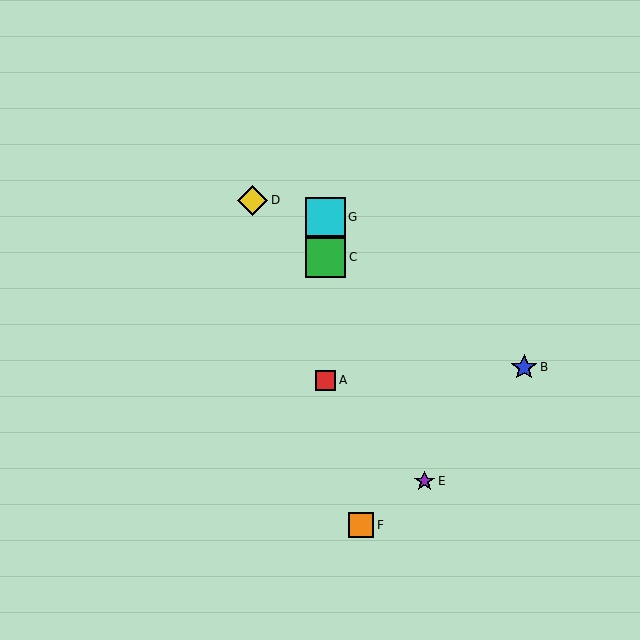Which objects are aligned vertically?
Objects A, C, G are aligned vertically.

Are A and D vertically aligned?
No, A is at x≈326 and D is at x≈253.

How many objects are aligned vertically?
3 objects (A, C, G) are aligned vertically.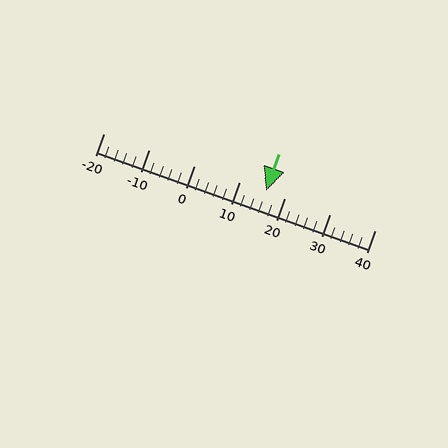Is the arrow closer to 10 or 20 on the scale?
The arrow is closer to 20.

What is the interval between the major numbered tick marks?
The major tick marks are spaced 10 units apart.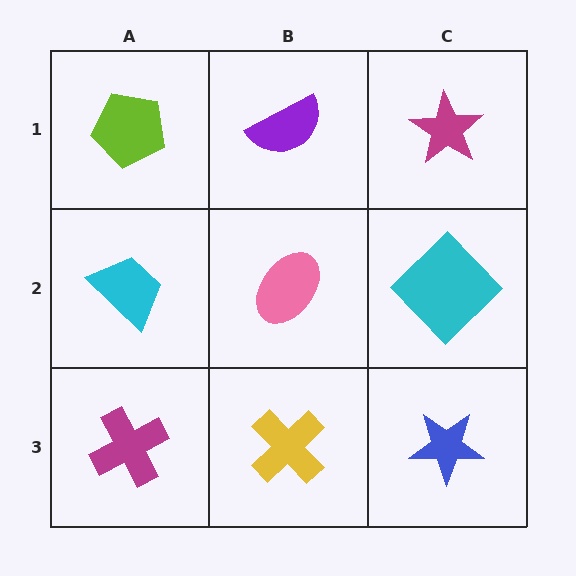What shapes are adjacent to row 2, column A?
A lime pentagon (row 1, column A), a magenta cross (row 3, column A), a pink ellipse (row 2, column B).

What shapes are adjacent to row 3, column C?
A cyan diamond (row 2, column C), a yellow cross (row 3, column B).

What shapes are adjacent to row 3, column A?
A cyan trapezoid (row 2, column A), a yellow cross (row 3, column B).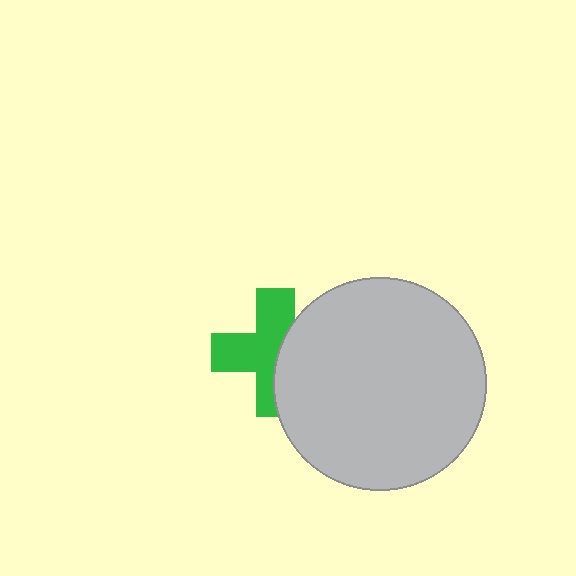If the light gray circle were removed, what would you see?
You would see the complete green cross.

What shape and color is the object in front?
The object in front is a light gray circle.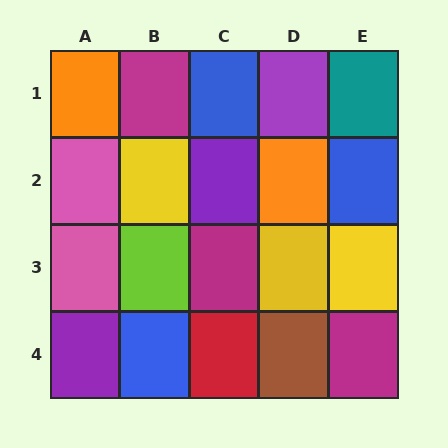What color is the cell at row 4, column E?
Magenta.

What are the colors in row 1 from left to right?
Orange, magenta, blue, purple, teal.